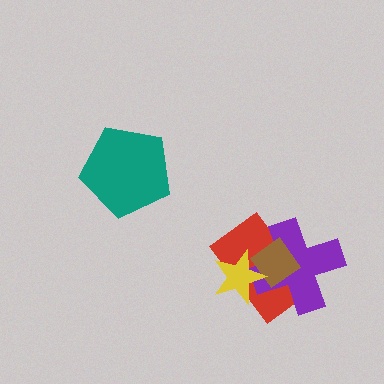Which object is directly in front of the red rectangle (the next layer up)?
The purple cross is directly in front of the red rectangle.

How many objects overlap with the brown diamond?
3 objects overlap with the brown diamond.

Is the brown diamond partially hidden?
Yes, it is partially covered by another shape.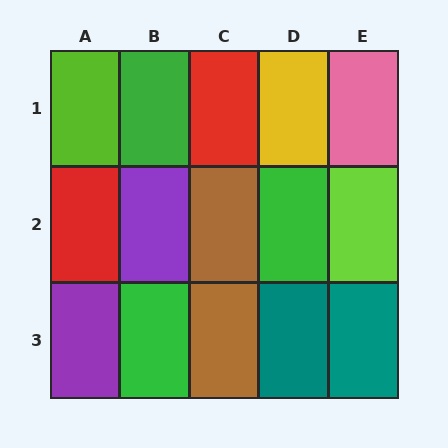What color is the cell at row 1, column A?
Lime.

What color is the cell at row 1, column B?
Green.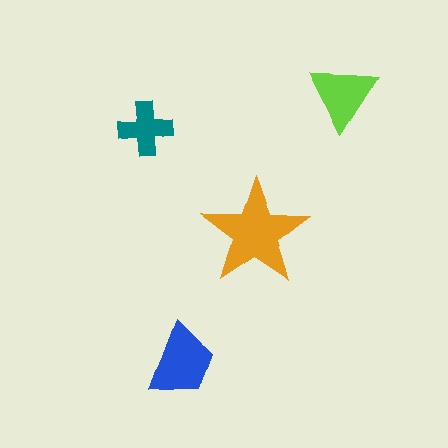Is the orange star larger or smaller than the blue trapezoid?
Larger.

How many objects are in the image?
There are 4 objects in the image.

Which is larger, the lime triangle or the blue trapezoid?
The blue trapezoid.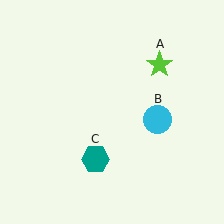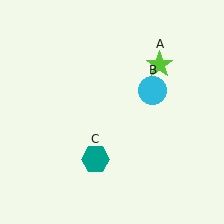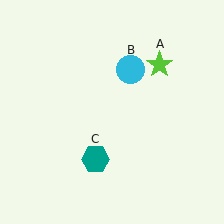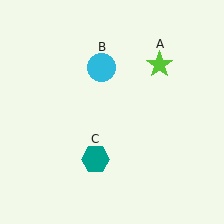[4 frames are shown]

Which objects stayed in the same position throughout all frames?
Lime star (object A) and teal hexagon (object C) remained stationary.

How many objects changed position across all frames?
1 object changed position: cyan circle (object B).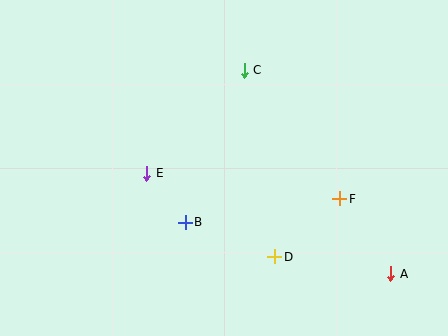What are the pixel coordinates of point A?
Point A is at (391, 274).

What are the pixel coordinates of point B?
Point B is at (185, 222).